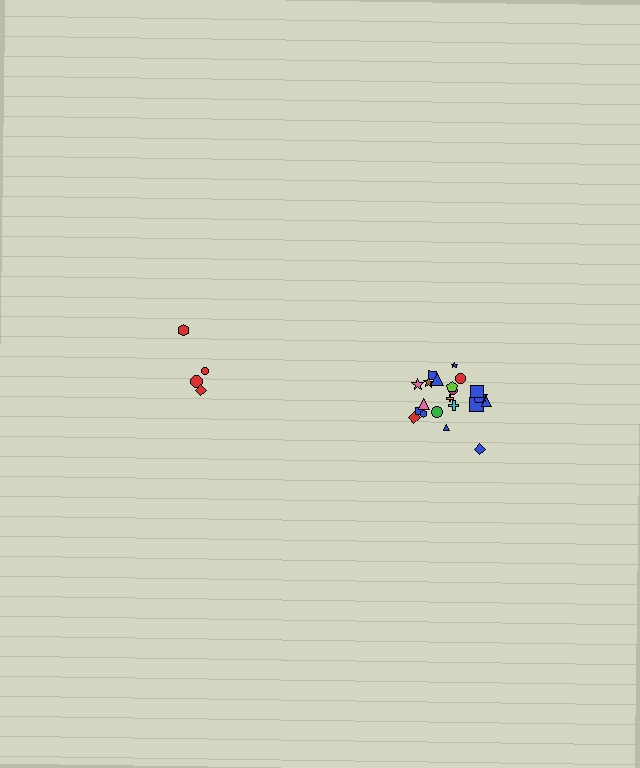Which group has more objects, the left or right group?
The right group.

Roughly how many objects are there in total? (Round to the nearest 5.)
Roughly 25 objects in total.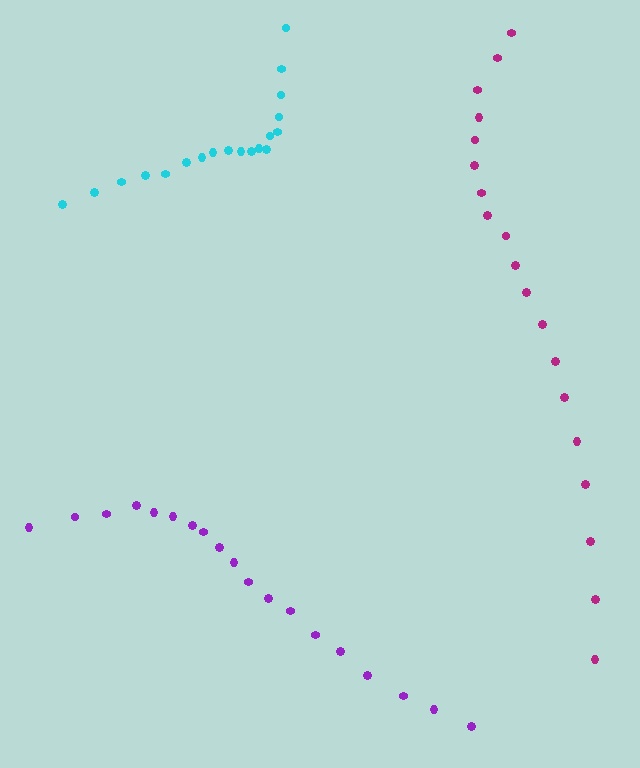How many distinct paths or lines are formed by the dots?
There are 3 distinct paths.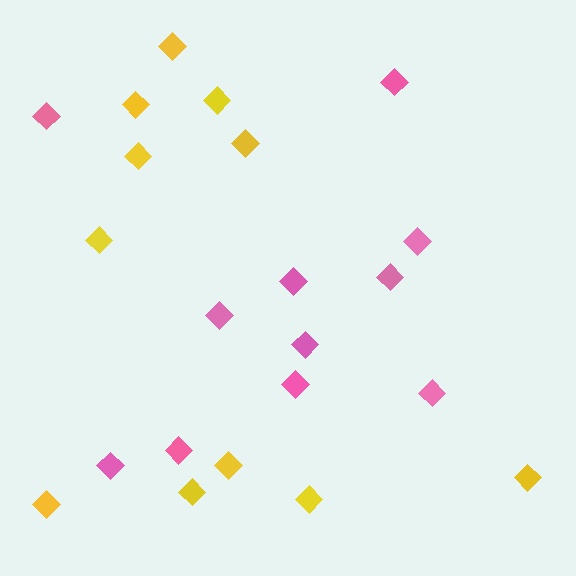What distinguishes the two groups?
There are 2 groups: one group of pink diamonds (11) and one group of yellow diamonds (11).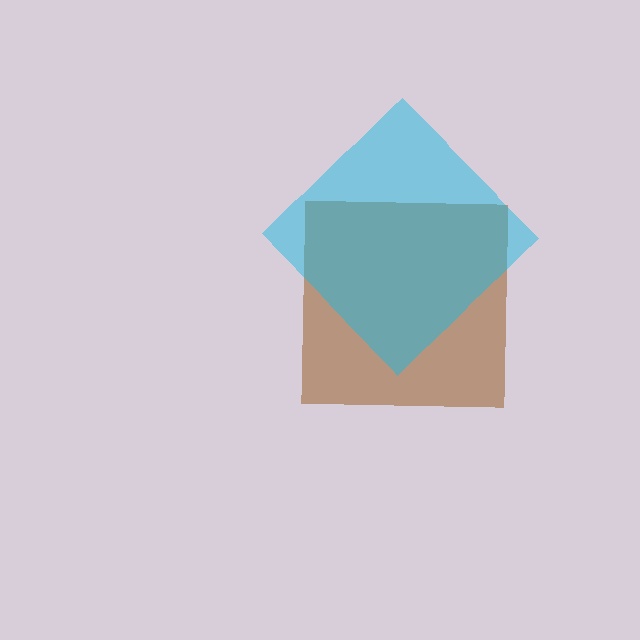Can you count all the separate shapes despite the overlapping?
Yes, there are 2 separate shapes.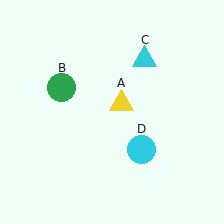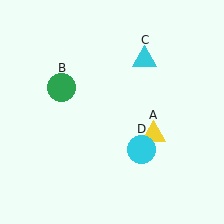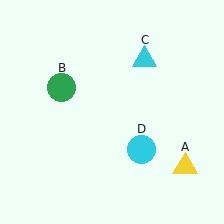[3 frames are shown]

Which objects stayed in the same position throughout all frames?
Green circle (object B) and cyan triangle (object C) and cyan circle (object D) remained stationary.